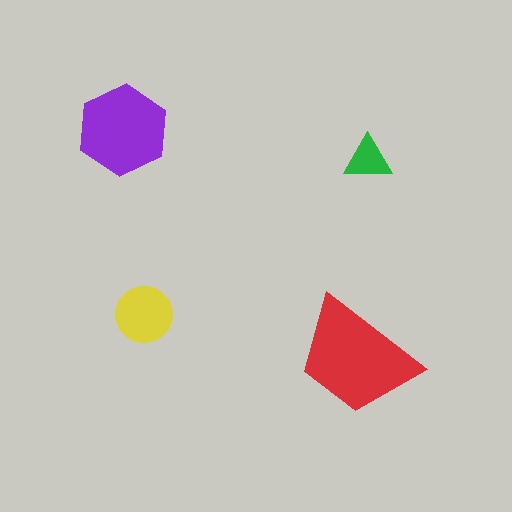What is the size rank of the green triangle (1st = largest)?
4th.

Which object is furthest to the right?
The green triangle is rightmost.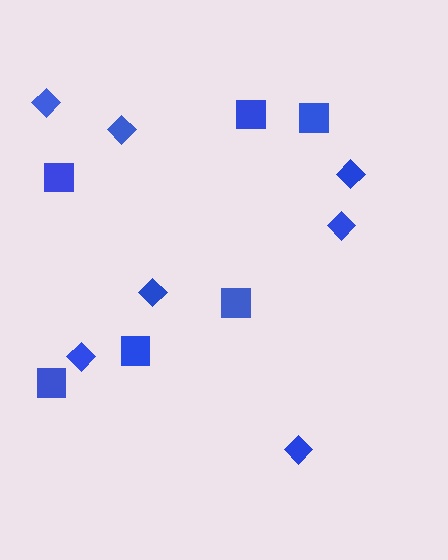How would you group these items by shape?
There are 2 groups: one group of squares (6) and one group of diamonds (7).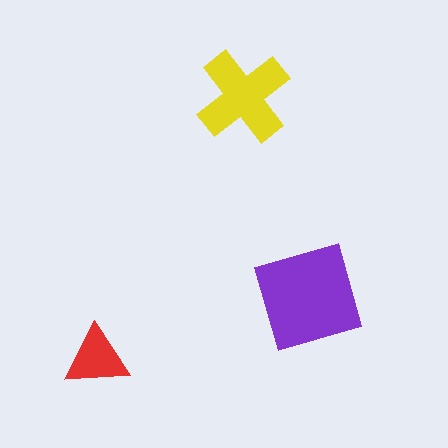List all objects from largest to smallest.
The purple square, the yellow cross, the red triangle.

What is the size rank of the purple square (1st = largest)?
1st.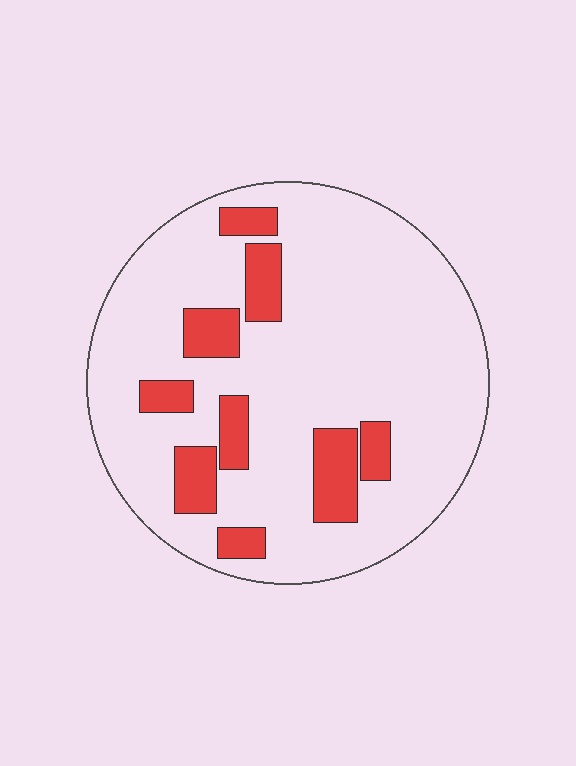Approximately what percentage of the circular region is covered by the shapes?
Approximately 15%.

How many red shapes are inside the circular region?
9.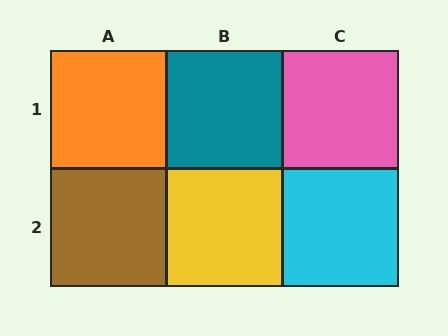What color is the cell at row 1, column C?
Pink.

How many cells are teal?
1 cell is teal.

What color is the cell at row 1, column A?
Orange.